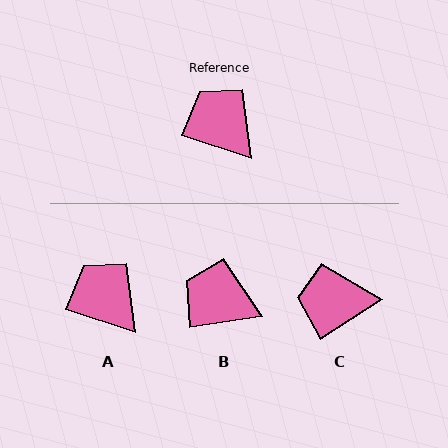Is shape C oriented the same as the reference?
No, it is off by about 51 degrees.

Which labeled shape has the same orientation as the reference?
A.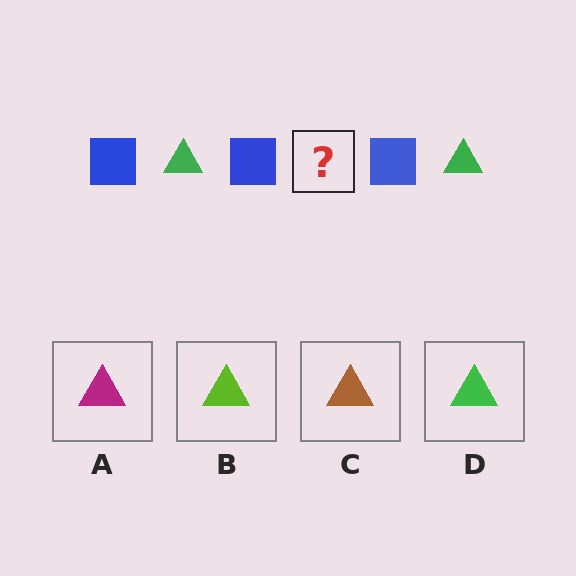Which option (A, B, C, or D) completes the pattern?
D.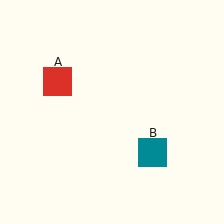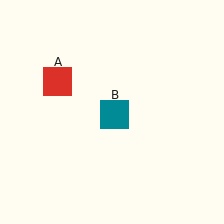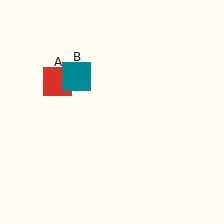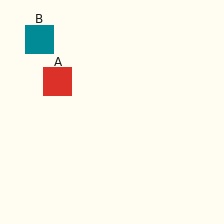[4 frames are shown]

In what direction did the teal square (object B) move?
The teal square (object B) moved up and to the left.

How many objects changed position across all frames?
1 object changed position: teal square (object B).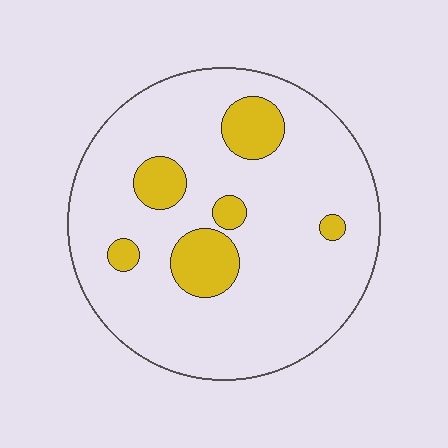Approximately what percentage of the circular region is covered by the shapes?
Approximately 15%.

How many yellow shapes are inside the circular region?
6.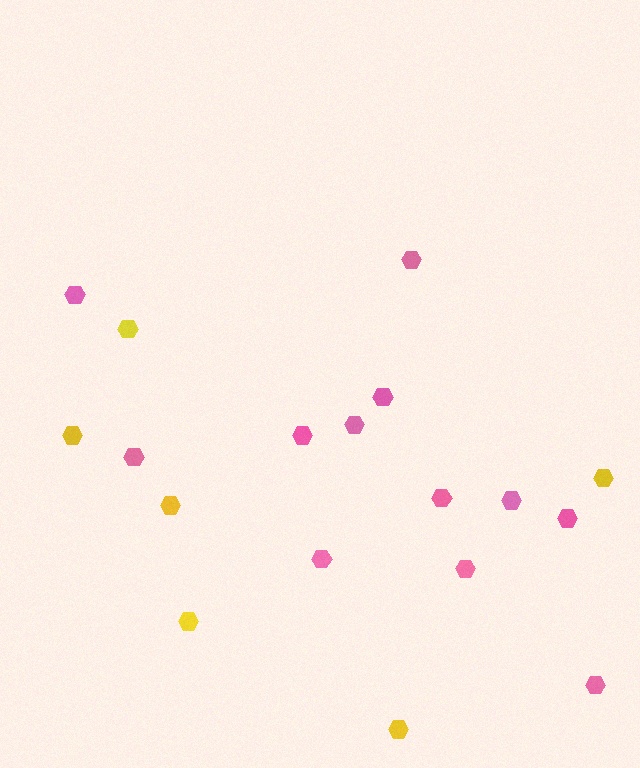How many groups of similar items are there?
There are 2 groups: one group of pink hexagons (12) and one group of yellow hexagons (6).